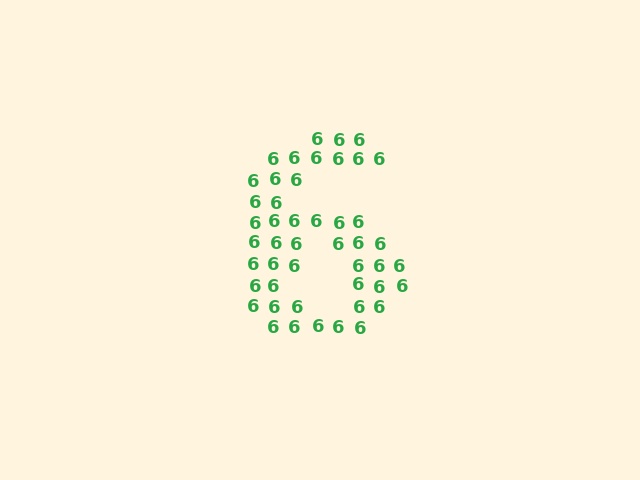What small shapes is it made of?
It is made of small digit 6's.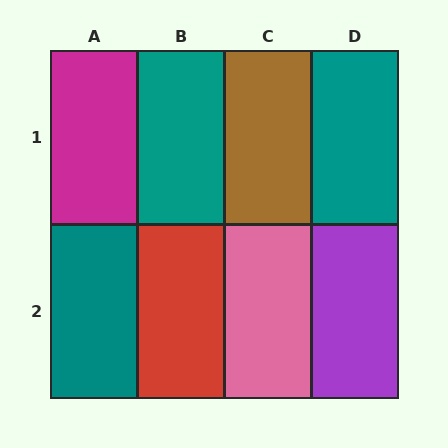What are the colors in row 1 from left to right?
Magenta, teal, brown, teal.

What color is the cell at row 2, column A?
Teal.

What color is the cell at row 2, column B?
Red.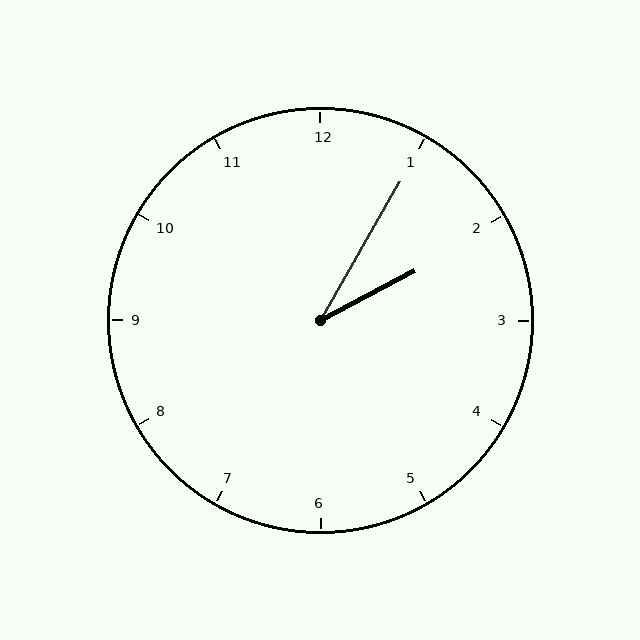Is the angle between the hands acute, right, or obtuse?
It is acute.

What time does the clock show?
2:05.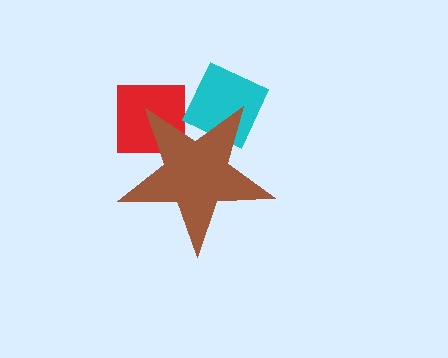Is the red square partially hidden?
Yes, the red square is partially hidden behind the brown star.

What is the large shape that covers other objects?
A brown star.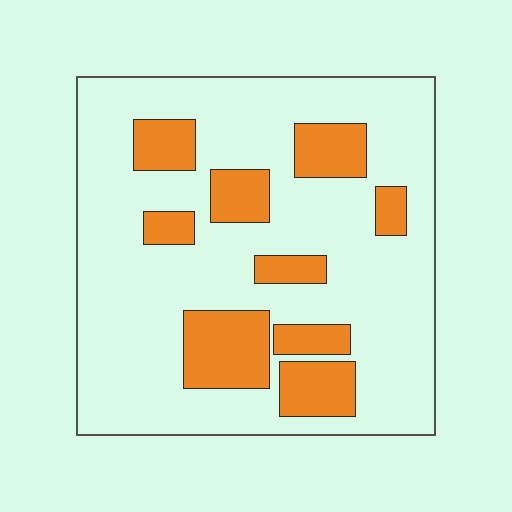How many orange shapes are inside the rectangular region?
9.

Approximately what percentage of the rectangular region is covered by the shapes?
Approximately 25%.